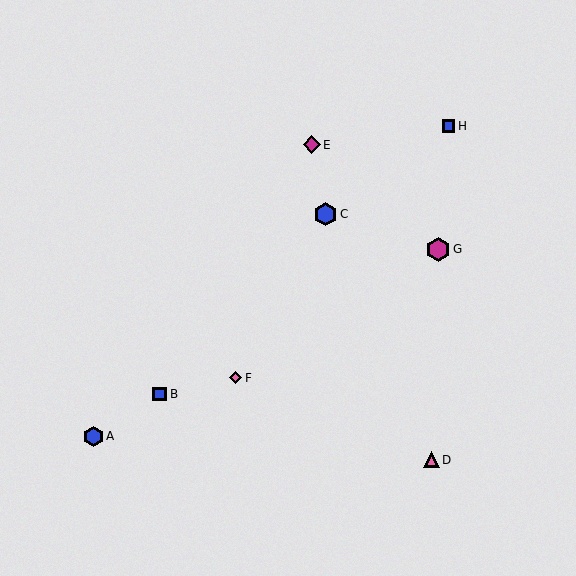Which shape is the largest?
The magenta hexagon (labeled G) is the largest.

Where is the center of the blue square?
The center of the blue square is at (448, 126).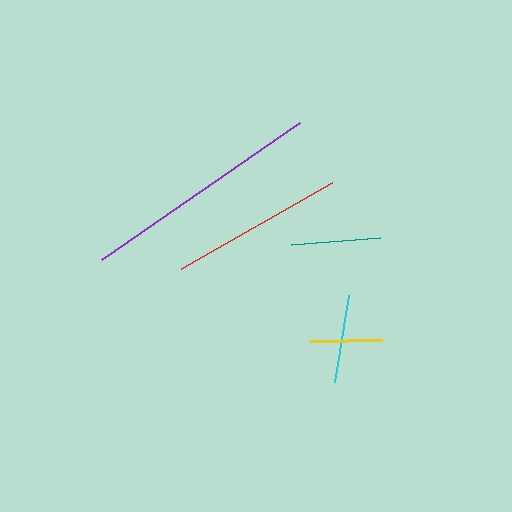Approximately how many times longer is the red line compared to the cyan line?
The red line is approximately 2.0 times the length of the cyan line.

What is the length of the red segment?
The red segment is approximately 174 pixels long.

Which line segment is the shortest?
The yellow line is the shortest at approximately 73 pixels.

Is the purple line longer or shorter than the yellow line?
The purple line is longer than the yellow line.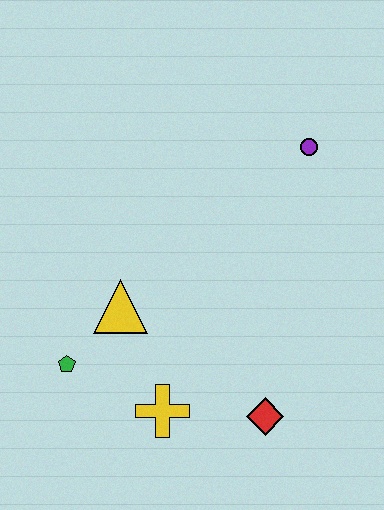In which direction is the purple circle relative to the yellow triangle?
The purple circle is to the right of the yellow triangle.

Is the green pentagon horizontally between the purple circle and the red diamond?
No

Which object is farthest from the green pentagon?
The purple circle is farthest from the green pentagon.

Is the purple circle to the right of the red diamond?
Yes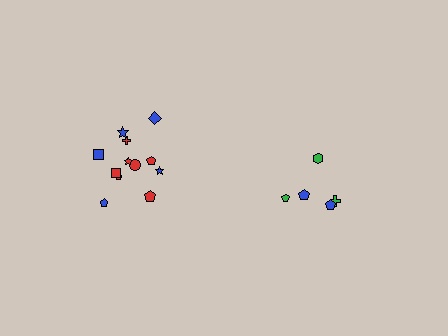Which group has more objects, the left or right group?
The left group.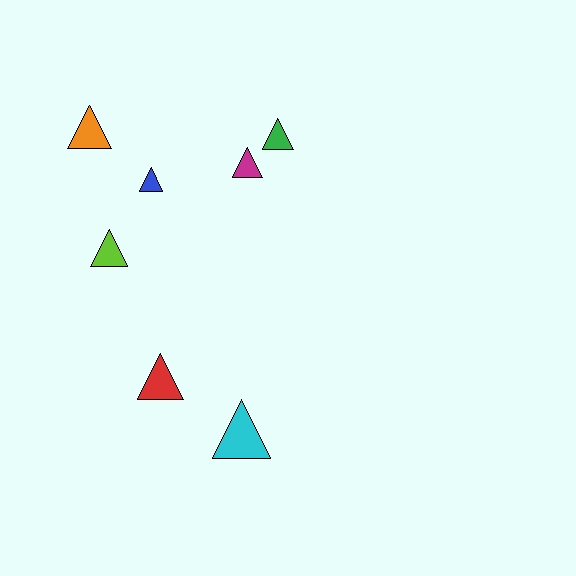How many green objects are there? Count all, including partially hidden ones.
There is 1 green object.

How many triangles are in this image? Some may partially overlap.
There are 7 triangles.